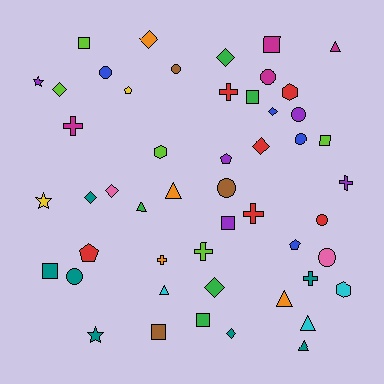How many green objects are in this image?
There are 5 green objects.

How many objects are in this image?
There are 50 objects.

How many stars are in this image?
There are 3 stars.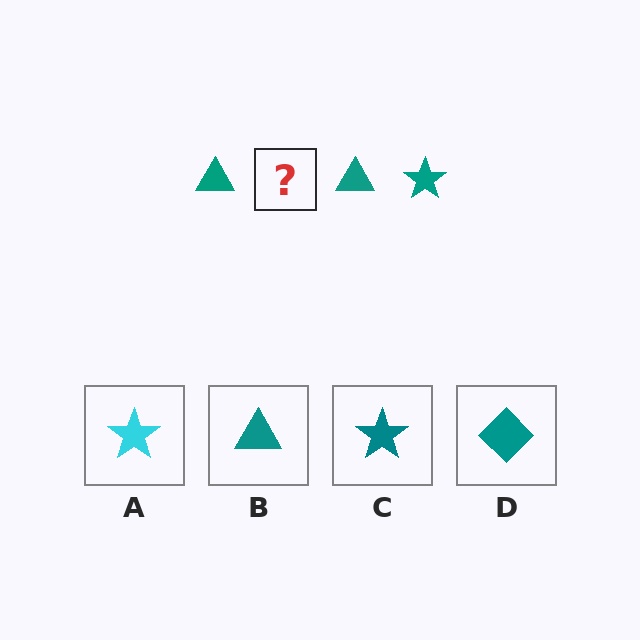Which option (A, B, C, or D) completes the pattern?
C.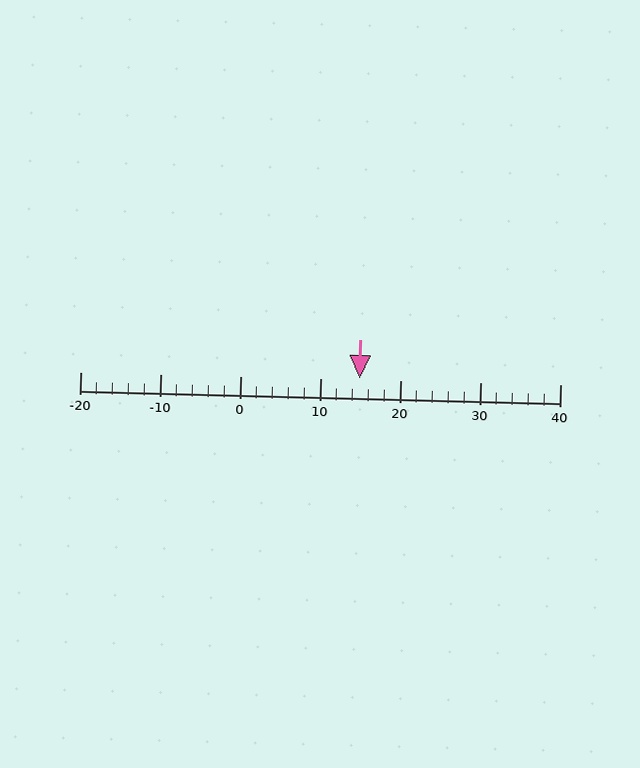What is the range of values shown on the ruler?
The ruler shows values from -20 to 40.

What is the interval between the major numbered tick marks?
The major tick marks are spaced 10 units apart.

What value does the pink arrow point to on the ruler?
The pink arrow points to approximately 15.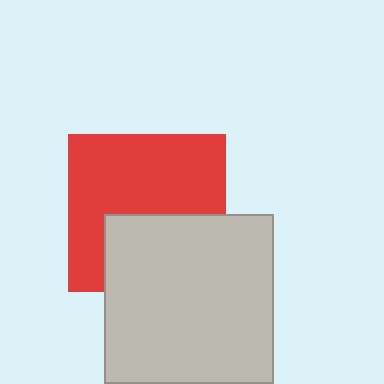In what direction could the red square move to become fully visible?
The red square could move up. That would shift it out from behind the light gray square entirely.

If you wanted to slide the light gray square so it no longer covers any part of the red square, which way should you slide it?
Slide it down — that is the most direct way to separate the two shapes.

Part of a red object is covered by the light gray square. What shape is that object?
It is a square.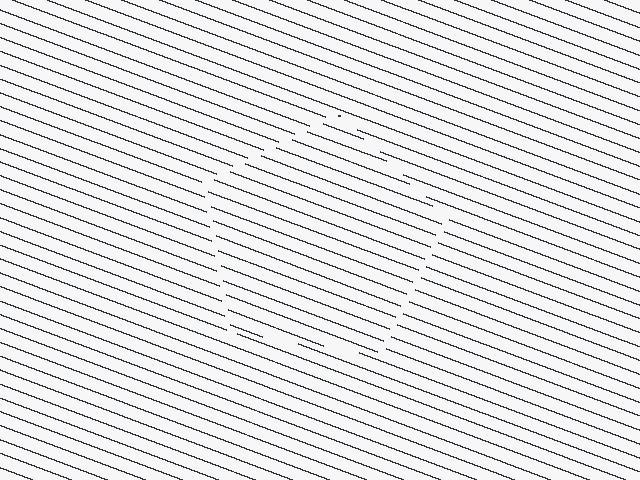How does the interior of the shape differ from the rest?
The interior of the shape contains the same grating, shifted by half a period — the contour is defined by the phase discontinuity where line-ends from the inner and outer gratings abut.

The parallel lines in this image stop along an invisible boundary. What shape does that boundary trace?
An illusory pentagon. The interior of the shape contains the same grating, shifted by half a period — the contour is defined by the phase discontinuity where line-ends from the inner and outer gratings abut.